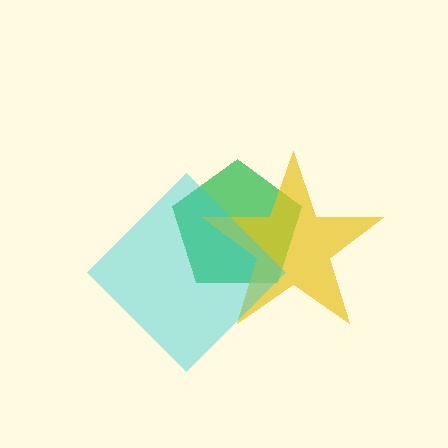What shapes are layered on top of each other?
The layered shapes are: a green pentagon, a yellow star, a cyan diamond.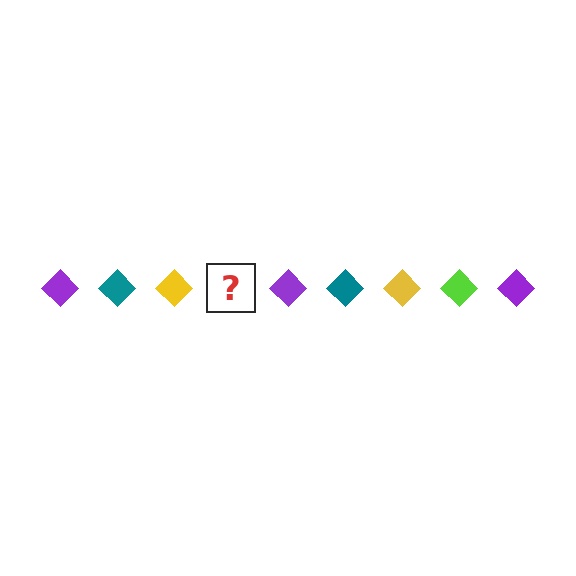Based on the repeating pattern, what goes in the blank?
The blank should be a lime diamond.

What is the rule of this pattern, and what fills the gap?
The rule is that the pattern cycles through purple, teal, yellow, lime diamonds. The gap should be filled with a lime diamond.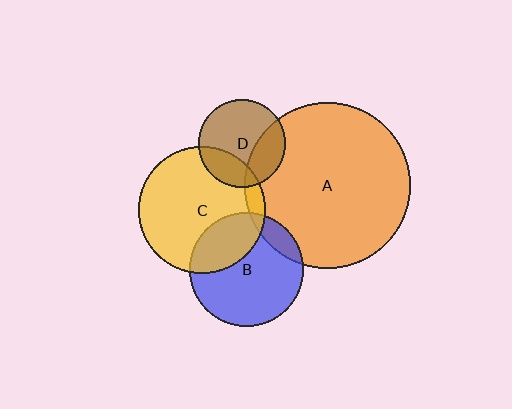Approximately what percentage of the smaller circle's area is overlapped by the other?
Approximately 25%.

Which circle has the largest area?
Circle A (orange).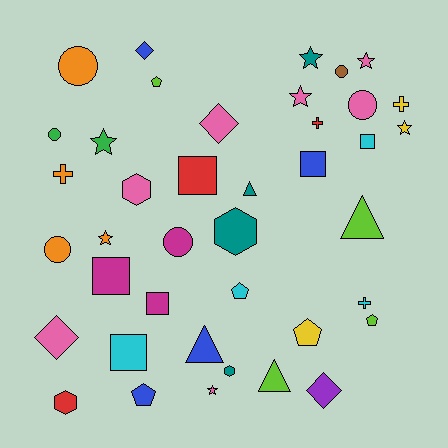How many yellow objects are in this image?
There are 3 yellow objects.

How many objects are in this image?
There are 40 objects.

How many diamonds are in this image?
There are 4 diamonds.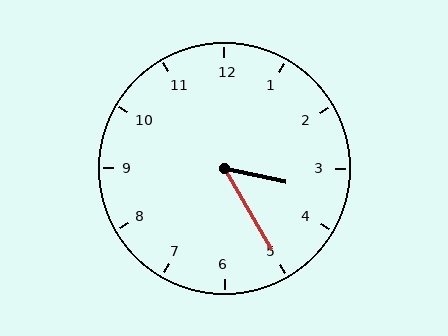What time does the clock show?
3:25.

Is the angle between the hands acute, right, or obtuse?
It is acute.